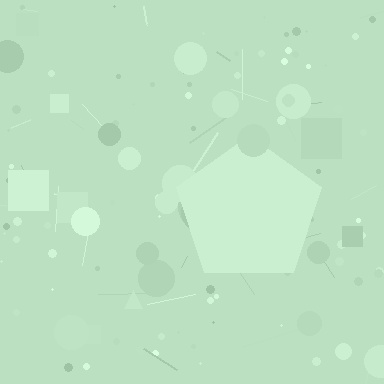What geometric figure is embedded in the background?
A pentagon is embedded in the background.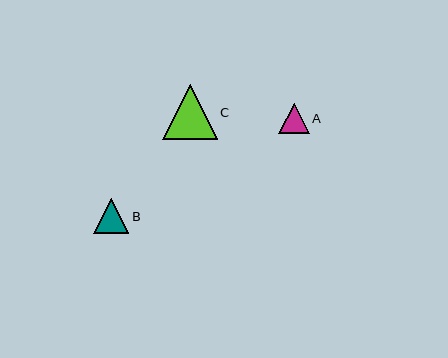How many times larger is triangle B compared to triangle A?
Triangle B is approximately 1.1 times the size of triangle A.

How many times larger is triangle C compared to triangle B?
Triangle C is approximately 1.6 times the size of triangle B.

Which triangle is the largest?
Triangle C is the largest with a size of approximately 55 pixels.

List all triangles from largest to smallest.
From largest to smallest: C, B, A.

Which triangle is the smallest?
Triangle A is the smallest with a size of approximately 30 pixels.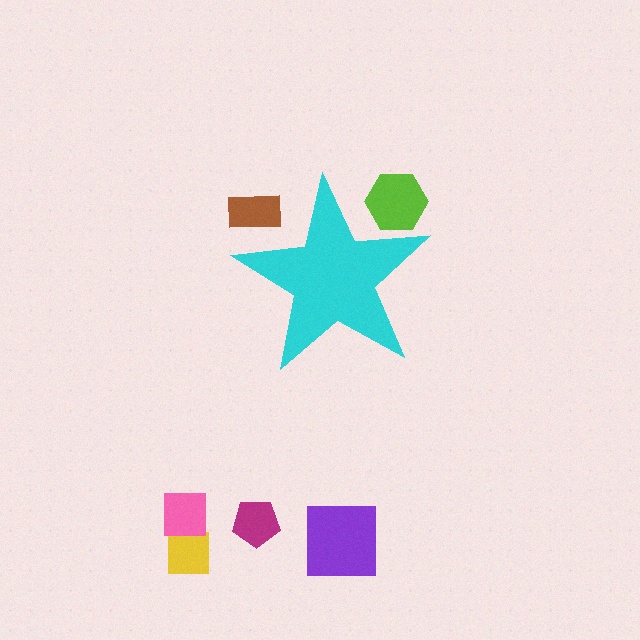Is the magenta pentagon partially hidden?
No, the magenta pentagon is fully visible.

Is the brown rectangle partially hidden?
Yes, the brown rectangle is partially hidden behind the cyan star.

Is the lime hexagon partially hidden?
Yes, the lime hexagon is partially hidden behind the cyan star.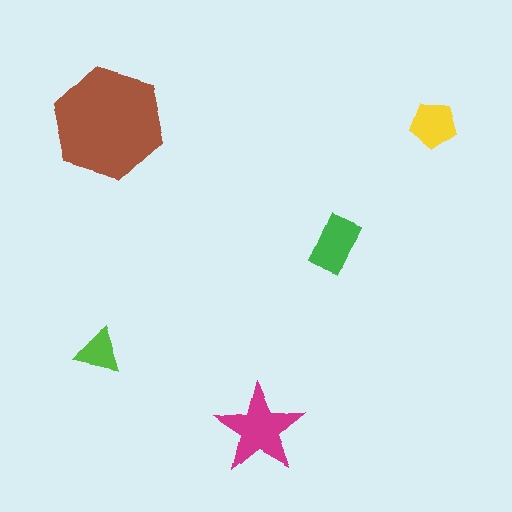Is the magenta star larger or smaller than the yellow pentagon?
Larger.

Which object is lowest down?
The magenta star is bottommost.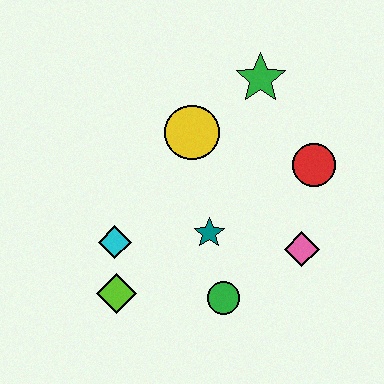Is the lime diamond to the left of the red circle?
Yes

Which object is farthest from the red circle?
The lime diamond is farthest from the red circle.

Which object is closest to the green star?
The yellow circle is closest to the green star.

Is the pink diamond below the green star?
Yes